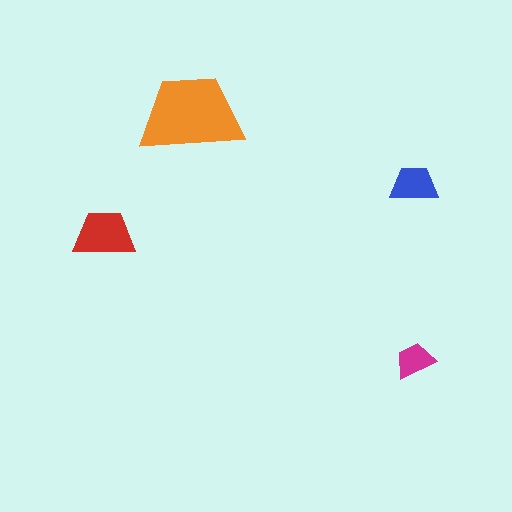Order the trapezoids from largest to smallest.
the orange one, the red one, the blue one, the magenta one.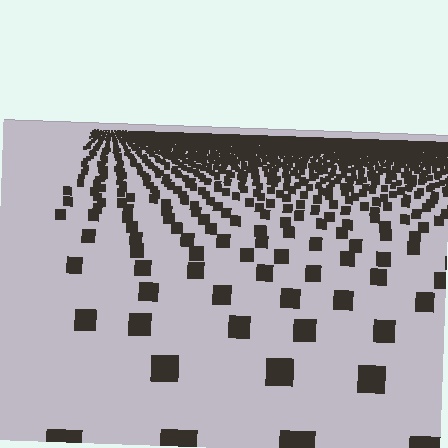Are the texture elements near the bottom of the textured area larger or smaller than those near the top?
Larger. Near the bottom, elements are closer to the viewer and appear at a bigger on-screen size.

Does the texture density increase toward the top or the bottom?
Density increases toward the top.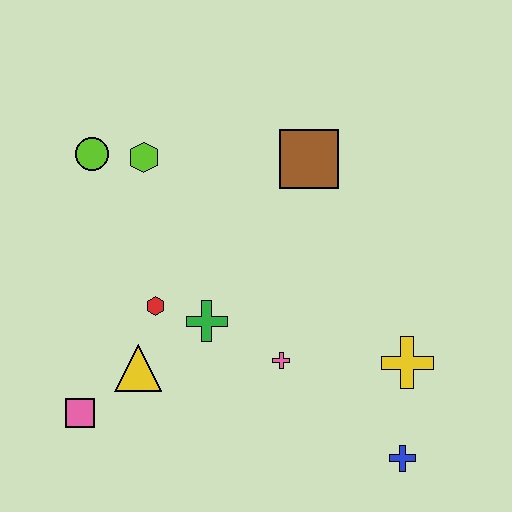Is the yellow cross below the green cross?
Yes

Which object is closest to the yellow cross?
The blue cross is closest to the yellow cross.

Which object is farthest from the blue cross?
The lime circle is farthest from the blue cross.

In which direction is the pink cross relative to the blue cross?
The pink cross is to the left of the blue cross.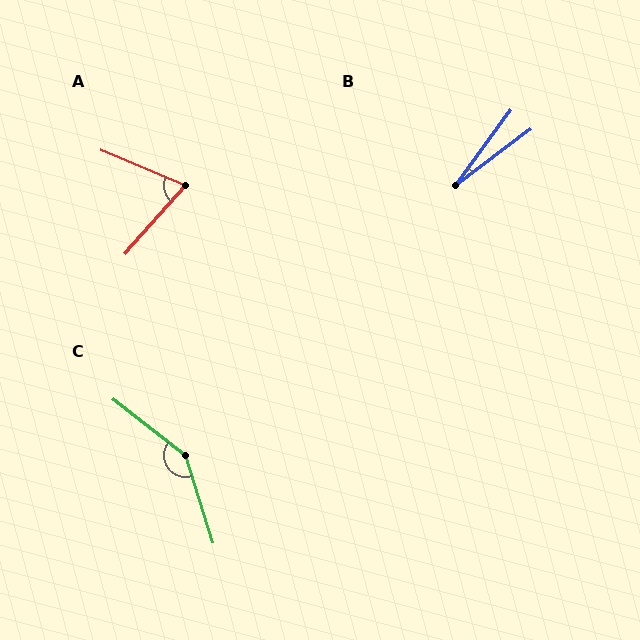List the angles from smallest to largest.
B (17°), A (72°), C (145°).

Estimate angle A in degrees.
Approximately 72 degrees.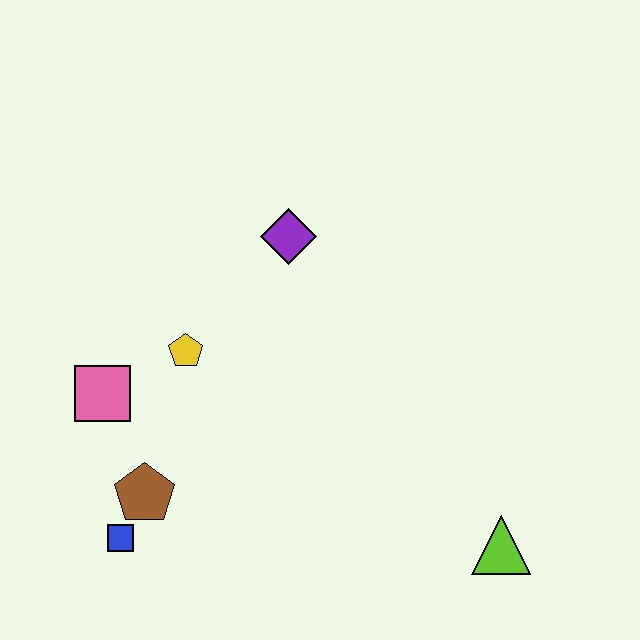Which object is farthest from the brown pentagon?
The lime triangle is farthest from the brown pentagon.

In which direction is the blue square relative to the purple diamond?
The blue square is below the purple diamond.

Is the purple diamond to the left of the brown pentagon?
No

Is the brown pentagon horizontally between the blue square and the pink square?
No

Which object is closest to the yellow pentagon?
The pink square is closest to the yellow pentagon.